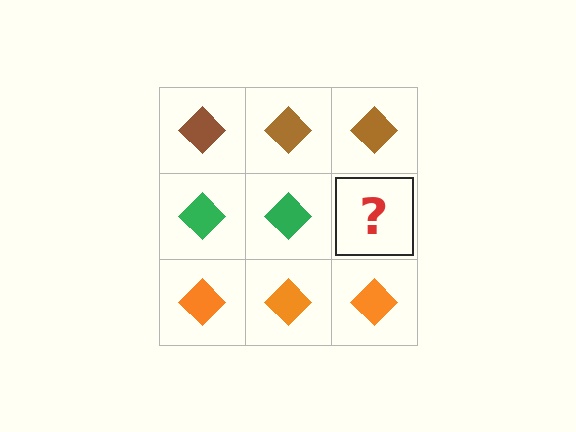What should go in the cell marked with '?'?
The missing cell should contain a green diamond.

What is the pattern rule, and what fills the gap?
The rule is that each row has a consistent color. The gap should be filled with a green diamond.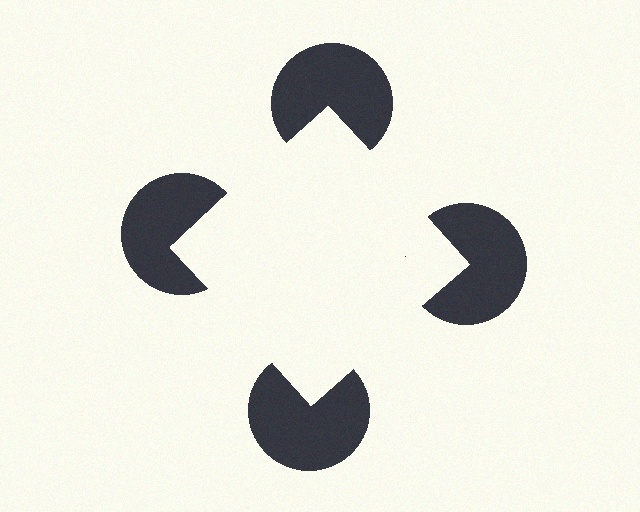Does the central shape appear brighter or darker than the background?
It typically appears slightly brighter than the background, even though no actual brightness change is drawn.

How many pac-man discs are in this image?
There are 4 — one at each vertex of the illusory square.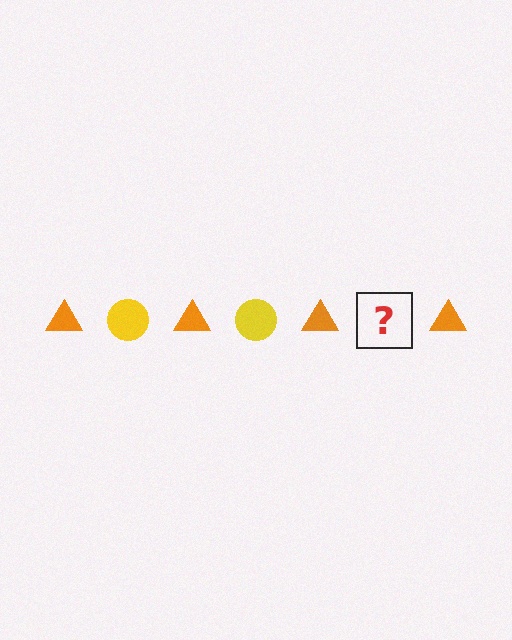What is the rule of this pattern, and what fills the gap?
The rule is that the pattern alternates between orange triangle and yellow circle. The gap should be filled with a yellow circle.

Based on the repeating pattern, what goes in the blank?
The blank should be a yellow circle.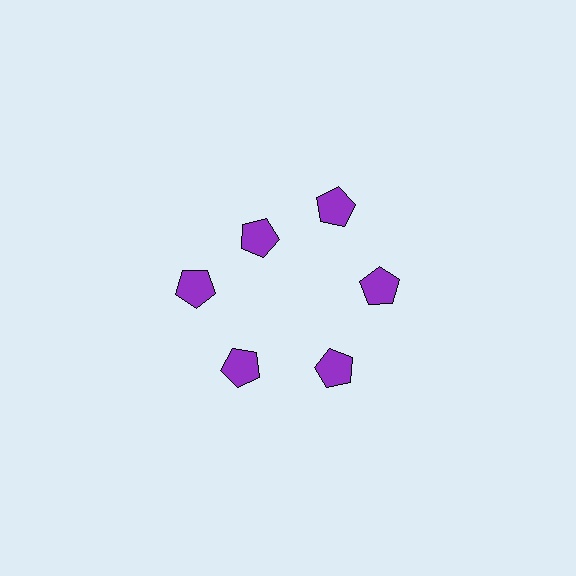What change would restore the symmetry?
The symmetry would be restored by moving it outward, back onto the ring so that all 6 pentagons sit at equal angles and equal distance from the center.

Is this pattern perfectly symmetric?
No. The 6 purple pentagons are arranged in a ring, but one element near the 11 o'clock position is pulled inward toward the center, breaking the 6-fold rotational symmetry.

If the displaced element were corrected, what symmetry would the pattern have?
It would have 6-fold rotational symmetry — the pattern would map onto itself every 60 degrees.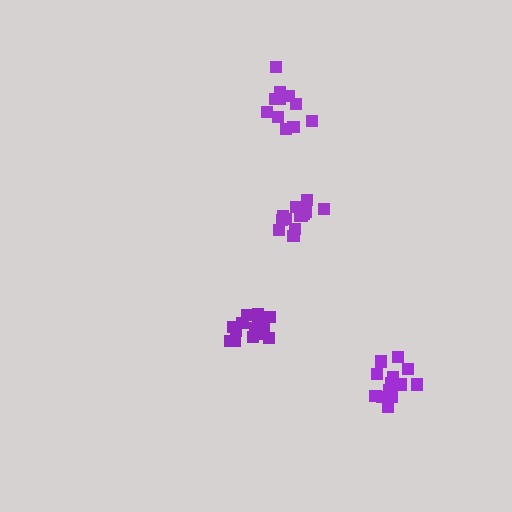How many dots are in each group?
Group 1: 13 dots, Group 2: 11 dots, Group 3: 15 dots, Group 4: 14 dots (53 total).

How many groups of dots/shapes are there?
There are 4 groups.